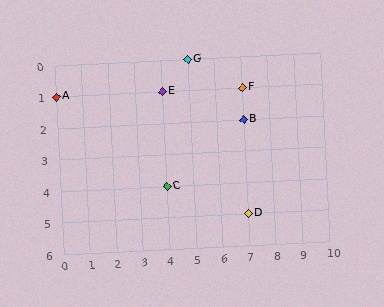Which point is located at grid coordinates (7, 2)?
Point B is at (7, 2).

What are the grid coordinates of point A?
Point A is at grid coordinates (0, 1).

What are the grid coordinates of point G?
Point G is at grid coordinates (5, 0).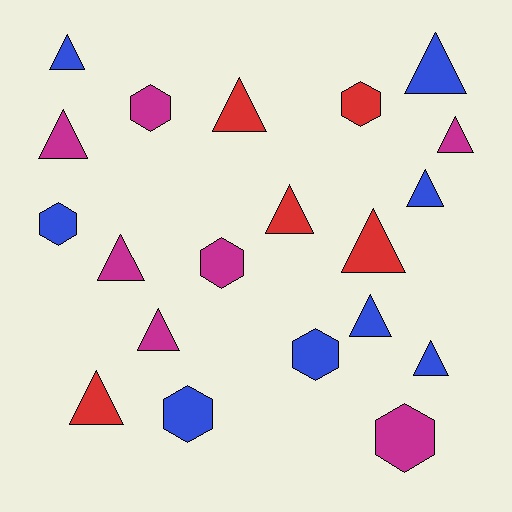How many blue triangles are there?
There are 5 blue triangles.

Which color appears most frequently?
Blue, with 8 objects.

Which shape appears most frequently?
Triangle, with 13 objects.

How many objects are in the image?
There are 20 objects.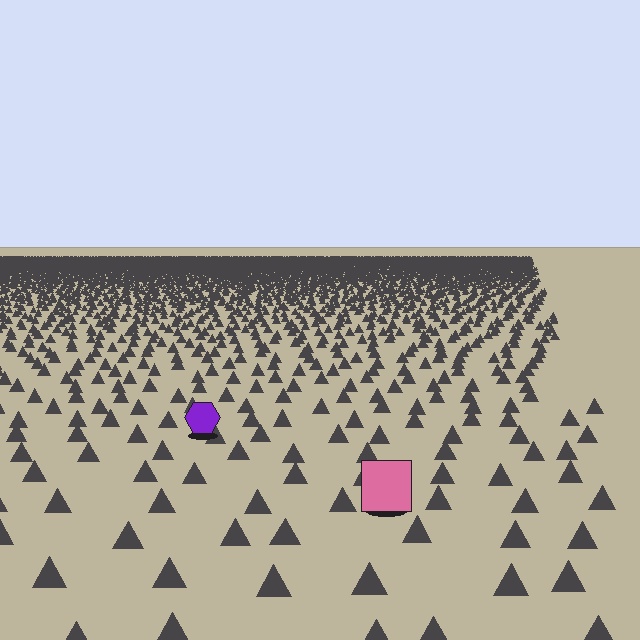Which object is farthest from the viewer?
The purple hexagon is farthest from the viewer. It appears smaller and the ground texture around it is denser.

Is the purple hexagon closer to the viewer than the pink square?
No. The pink square is closer — you can tell from the texture gradient: the ground texture is coarser near it.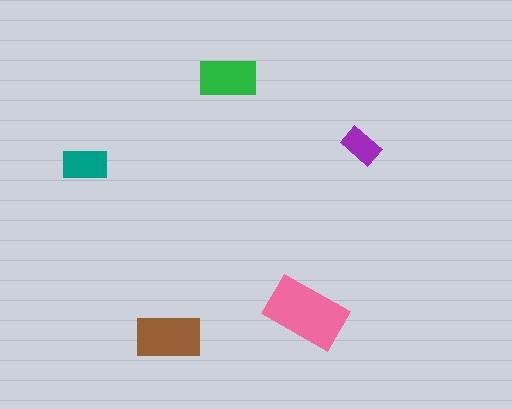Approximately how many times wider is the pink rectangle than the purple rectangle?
About 2 times wider.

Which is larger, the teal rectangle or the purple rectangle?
The teal one.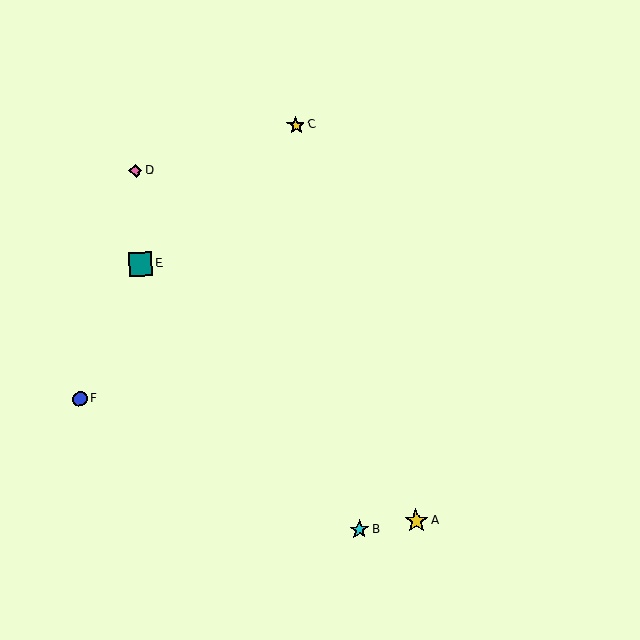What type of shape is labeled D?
Shape D is a pink diamond.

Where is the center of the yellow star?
The center of the yellow star is at (416, 521).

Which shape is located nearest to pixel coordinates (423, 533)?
The yellow star (labeled A) at (416, 521) is nearest to that location.